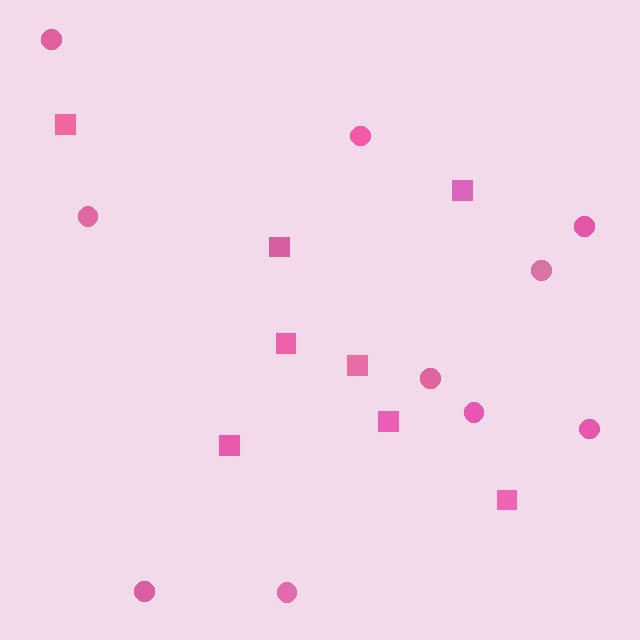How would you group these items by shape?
There are 2 groups: one group of circles (10) and one group of squares (8).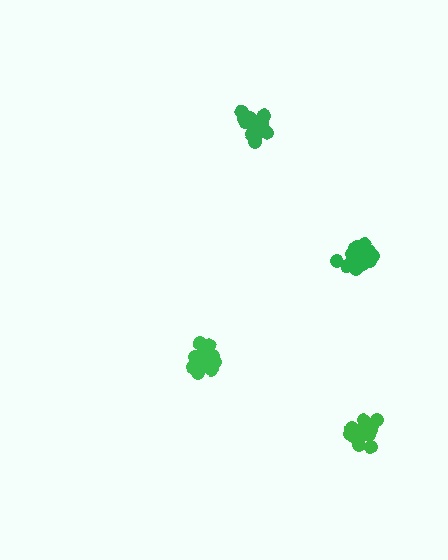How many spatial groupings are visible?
There are 4 spatial groupings.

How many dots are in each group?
Group 1: 15 dots, Group 2: 18 dots, Group 3: 17 dots, Group 4: 13 dots (63 total).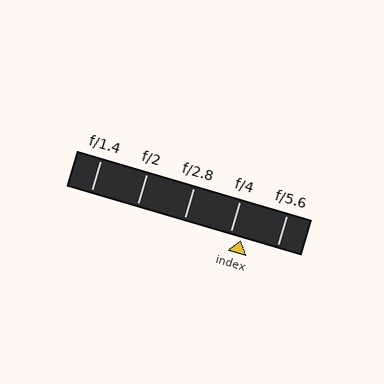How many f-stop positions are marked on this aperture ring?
There are 5 f-stop positions marked.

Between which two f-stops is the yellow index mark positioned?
The index mark is between f/4 and f/5.6.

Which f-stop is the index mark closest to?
The index mark is closest to f/4.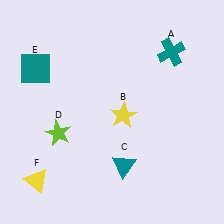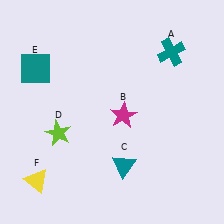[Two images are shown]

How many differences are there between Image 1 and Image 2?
There is 1 difference between the two images.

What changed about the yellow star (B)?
In Image 1, B is yellow. In Image 2, it changed to magenta.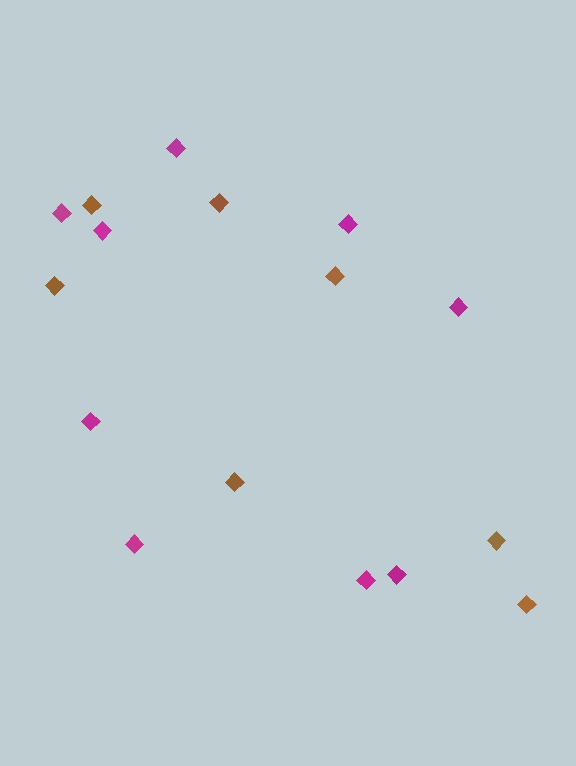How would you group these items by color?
There are 2 groups: one group of brown diamonds (7) and one group of magenta diamonds (9).